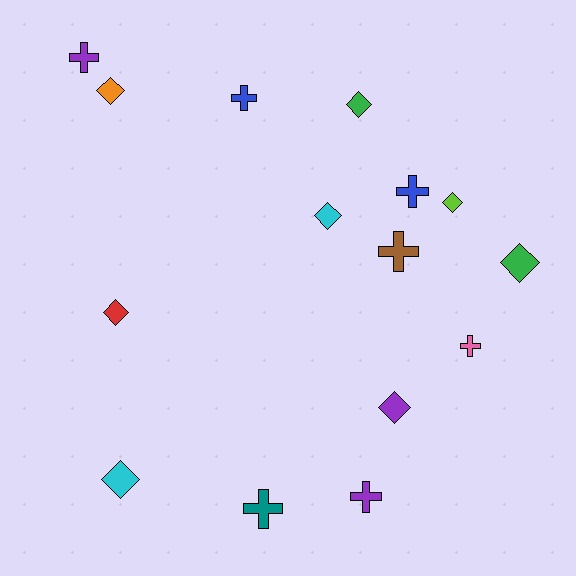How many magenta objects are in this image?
There are no magenta objects.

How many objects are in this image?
There are 15 objects.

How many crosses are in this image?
There are 7 crosses.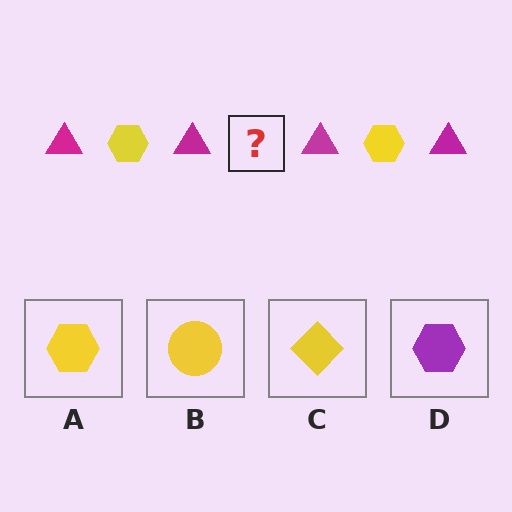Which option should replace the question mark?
Option A.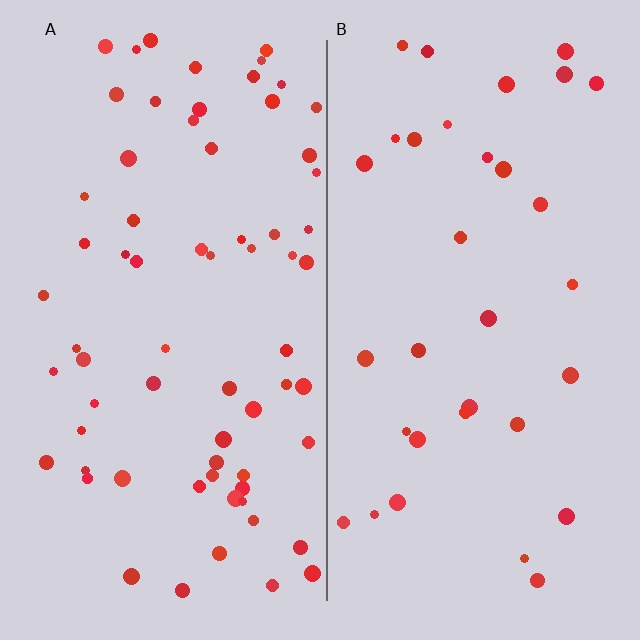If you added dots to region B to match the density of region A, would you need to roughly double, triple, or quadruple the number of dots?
Approximately double.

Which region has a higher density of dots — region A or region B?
A (the left).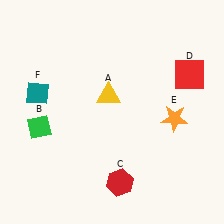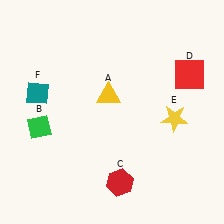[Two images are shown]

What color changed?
The star (E) changed from orange in Image 1 to yellow in Image 2.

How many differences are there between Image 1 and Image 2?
There is 1 difference between the two images.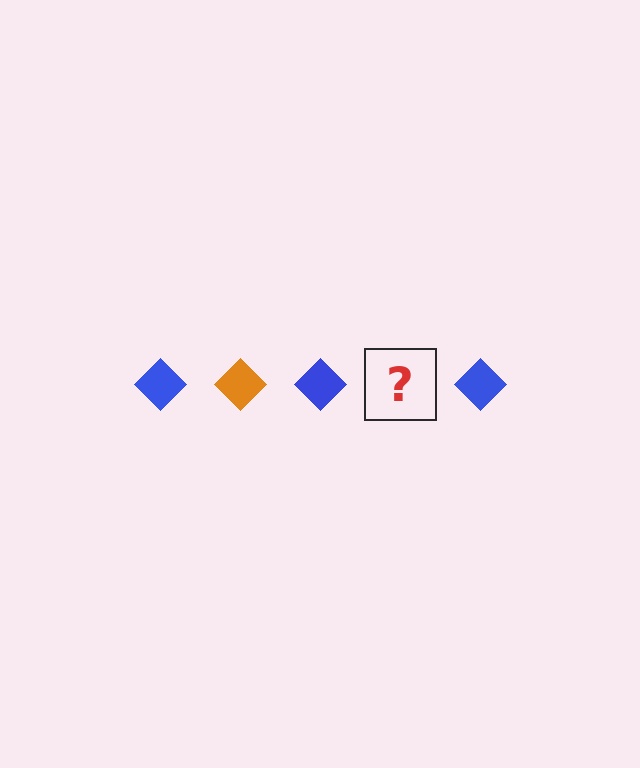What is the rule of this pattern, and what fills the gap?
The rule is that the pattern cycles through blue, orange diamonds. The gap should be filled with an orange diamond.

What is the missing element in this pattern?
The missing element is an orange diamond.